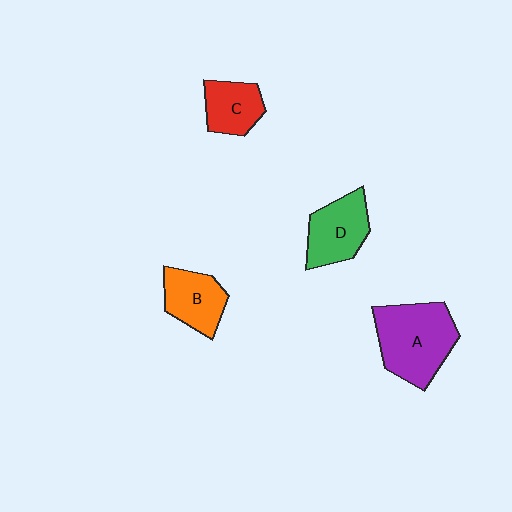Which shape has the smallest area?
Shape C (red).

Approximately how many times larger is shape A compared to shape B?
Approximately 1.7 times.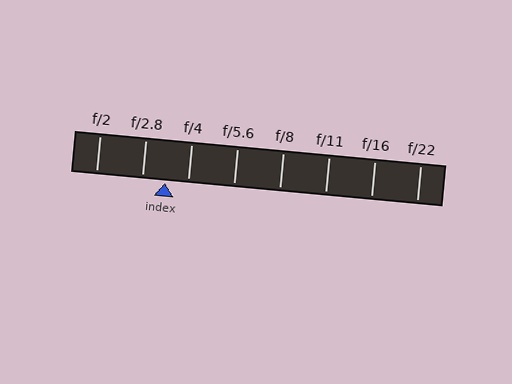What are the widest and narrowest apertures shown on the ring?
The widest aperture shown is f/2 and the narrowest is f/22.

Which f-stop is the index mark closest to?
The index mark is closest to f/4.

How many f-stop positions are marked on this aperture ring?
There are 8 f-stop positions marked.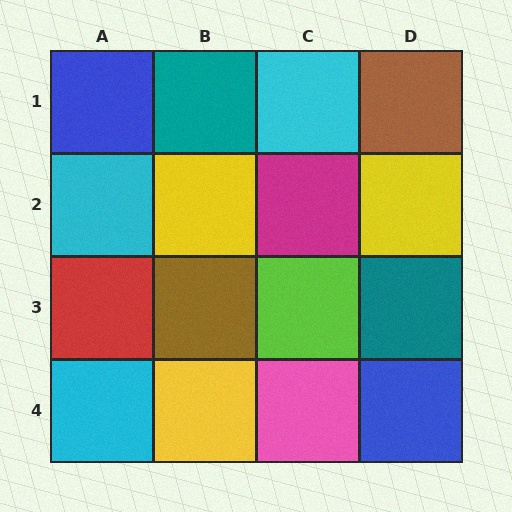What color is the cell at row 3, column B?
Brown.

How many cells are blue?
2 cells are blue.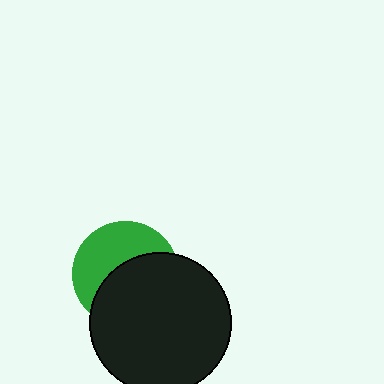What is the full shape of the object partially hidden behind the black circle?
The partially hidden object is a green circle.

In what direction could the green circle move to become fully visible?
The green circle could move toward the upper-left. That would shift it out from behind the black circle entirely.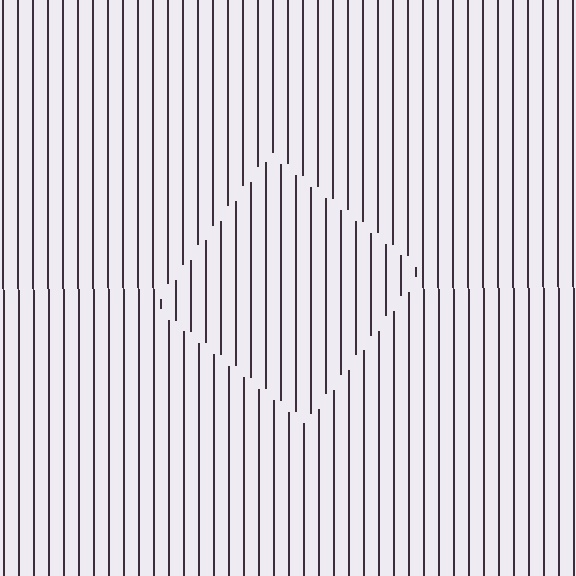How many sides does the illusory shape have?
4 sides — the line-ends trace a square.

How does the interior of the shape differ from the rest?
The interior of the shape contains the same grating, shifted by half a period — the contour is defined by the phase discontinuity where line-ends from the inner and outer gratings abut.